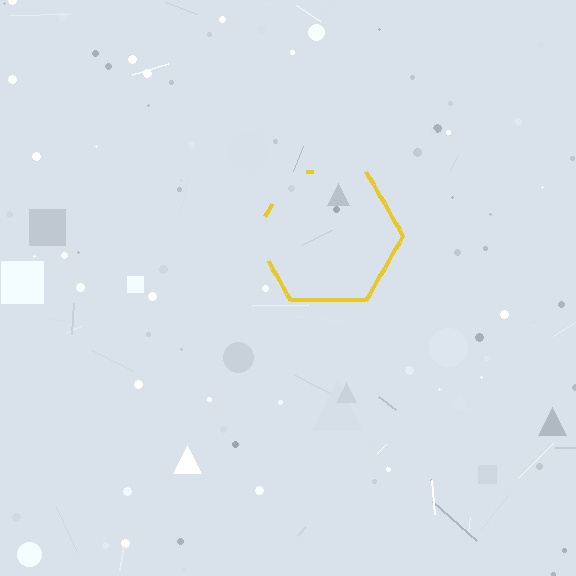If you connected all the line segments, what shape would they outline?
They would outline a hexagon.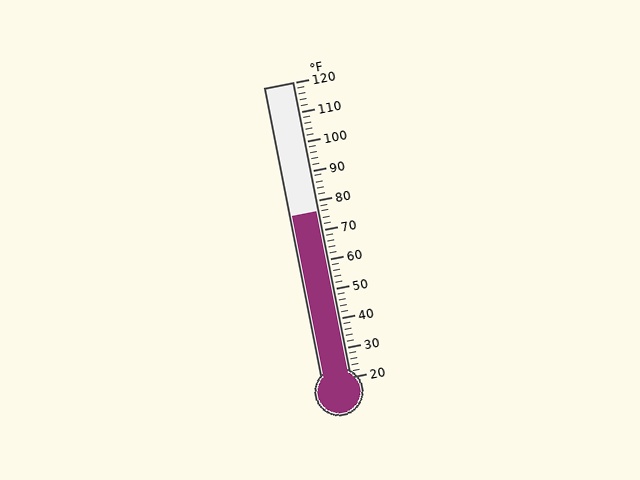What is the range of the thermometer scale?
The thermometer scale ranges from 20°F to 120°F.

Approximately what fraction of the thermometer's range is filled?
The thermometer is filled to approximately 55% of its range.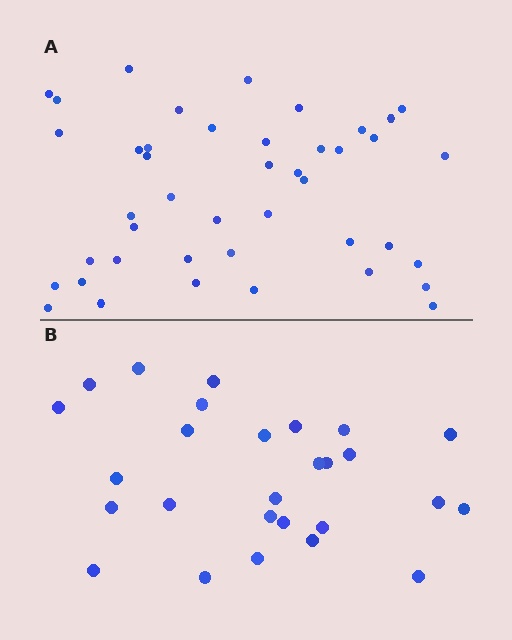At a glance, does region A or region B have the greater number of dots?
Region A (the top region) has more dots.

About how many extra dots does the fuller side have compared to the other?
Region A has approximately 15 more dots than region B.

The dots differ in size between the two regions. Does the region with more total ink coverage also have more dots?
No. Region B has more total ink coverage because its dots are larger, but region A actually contains more individual dots. Total area can be misleading — the number of items is what matters here.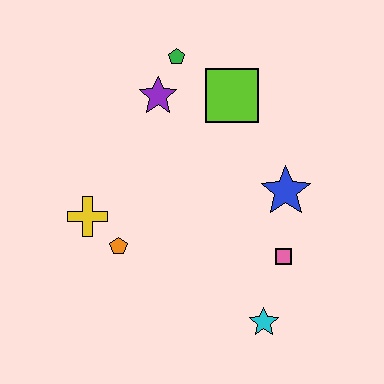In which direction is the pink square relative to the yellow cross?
The pink square is to the right of the yellow cross.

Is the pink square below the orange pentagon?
Yes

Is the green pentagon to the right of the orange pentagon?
Yes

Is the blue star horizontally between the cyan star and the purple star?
No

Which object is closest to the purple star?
The green pentagon is closest to the purple star.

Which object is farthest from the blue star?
The yellow cross is farthest from the blue star.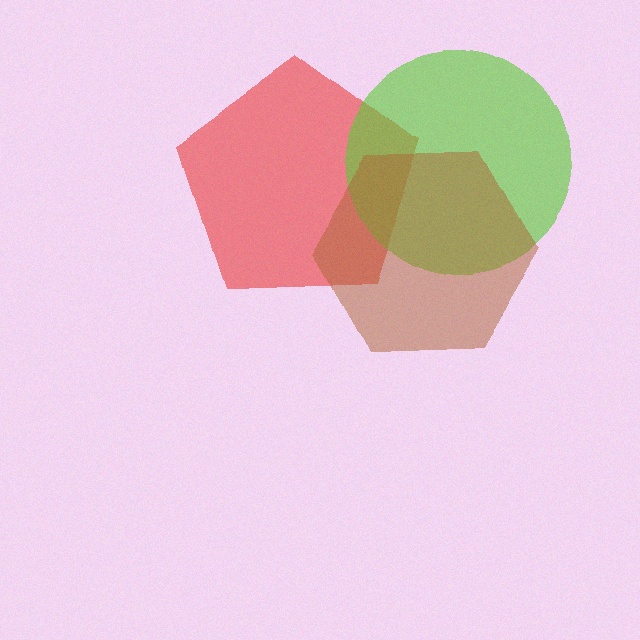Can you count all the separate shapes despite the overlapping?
Yes, there are 3 separate shapes.